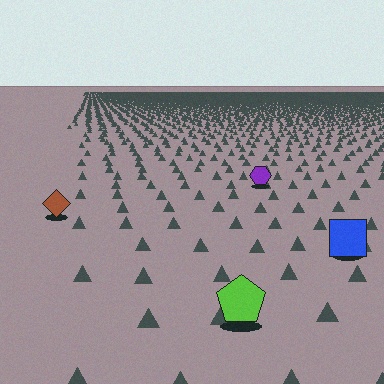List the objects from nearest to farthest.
From nearest to farthest: the lime pentagon, the blue square, the brown diamond, the purple hexagon.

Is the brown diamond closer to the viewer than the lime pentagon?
No. The lime pentagon is closer — you can tell from the texture gradient: the ground texture is coarser near it.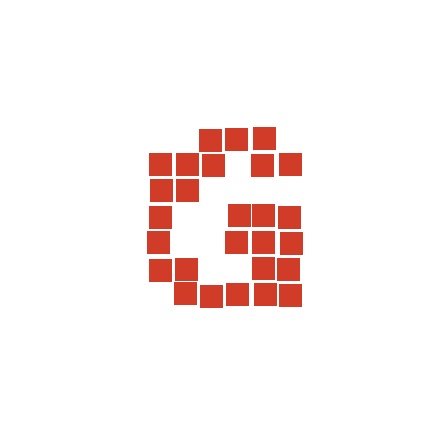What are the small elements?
The small elements are squares.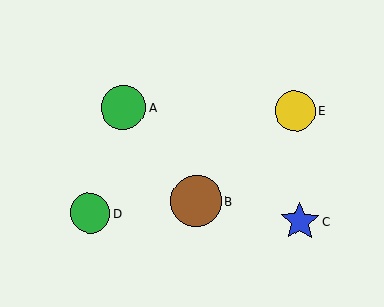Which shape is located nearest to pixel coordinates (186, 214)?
The brown circle (labeled B) at (196, 201) is nearest to that location.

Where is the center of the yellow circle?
The center of the yellow circle is at (295, 111).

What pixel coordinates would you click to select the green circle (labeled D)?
Click at (90, 213) to select the green circle D.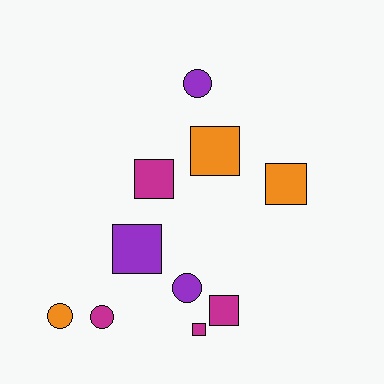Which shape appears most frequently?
Square, with 6 objects.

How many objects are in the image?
There are 10 objects.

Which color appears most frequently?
Magenta, with 4 objects.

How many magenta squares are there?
There are 3 magenta squares.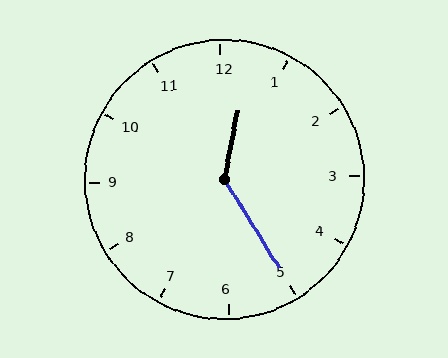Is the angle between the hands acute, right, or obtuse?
It is obtuse.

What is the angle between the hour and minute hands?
Approximately 138 degrees.